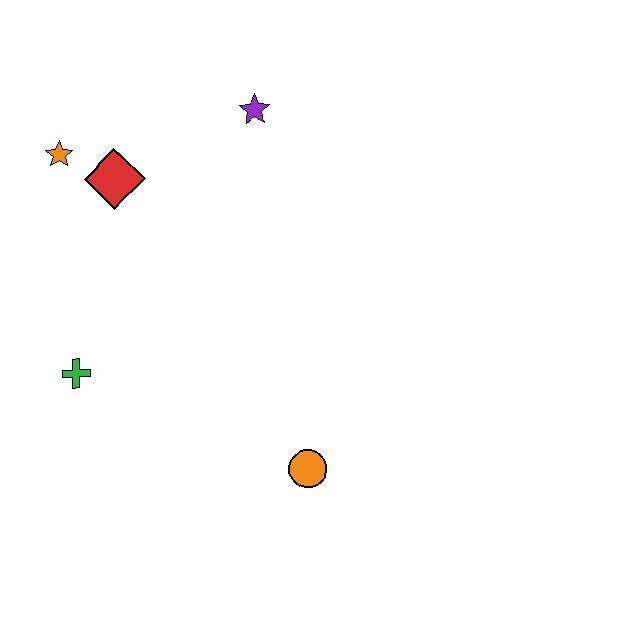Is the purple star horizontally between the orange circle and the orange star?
Yes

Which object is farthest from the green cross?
The purple star is farthest from the green cross.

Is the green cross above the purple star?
No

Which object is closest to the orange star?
The red diamond is closest to the orange star.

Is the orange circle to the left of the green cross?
No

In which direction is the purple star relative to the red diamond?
The purple star is to the right of the red diamond.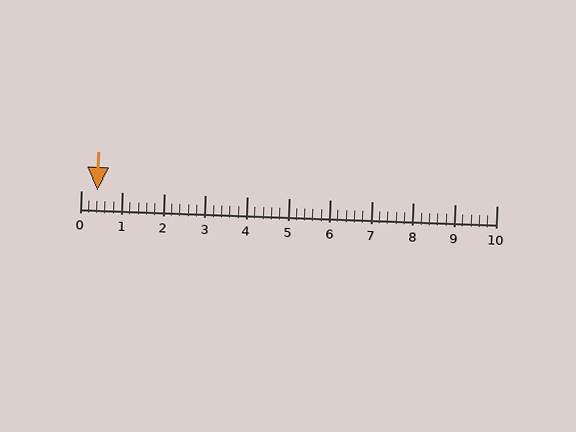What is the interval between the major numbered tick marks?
The major tick marks are spaced 1 units apart.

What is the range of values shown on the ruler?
The ruler shows values from 0 to 10.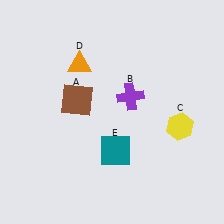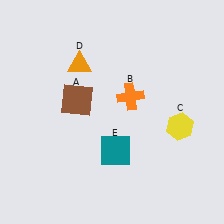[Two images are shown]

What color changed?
The cross (B) changed from purple in Image 1 to orange in Image 2.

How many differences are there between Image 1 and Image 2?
There is 1 difference between the two images.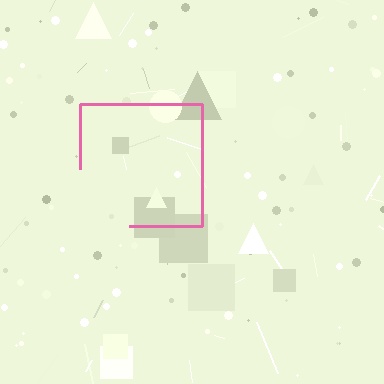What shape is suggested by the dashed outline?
The dashed outline suggests a square.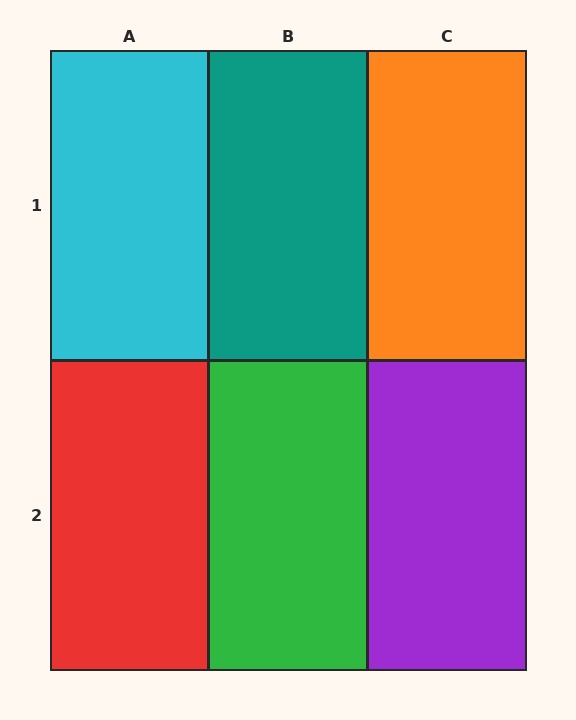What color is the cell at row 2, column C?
Purple.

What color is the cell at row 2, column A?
Red.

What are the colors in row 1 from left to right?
Cyan, teal, orange.